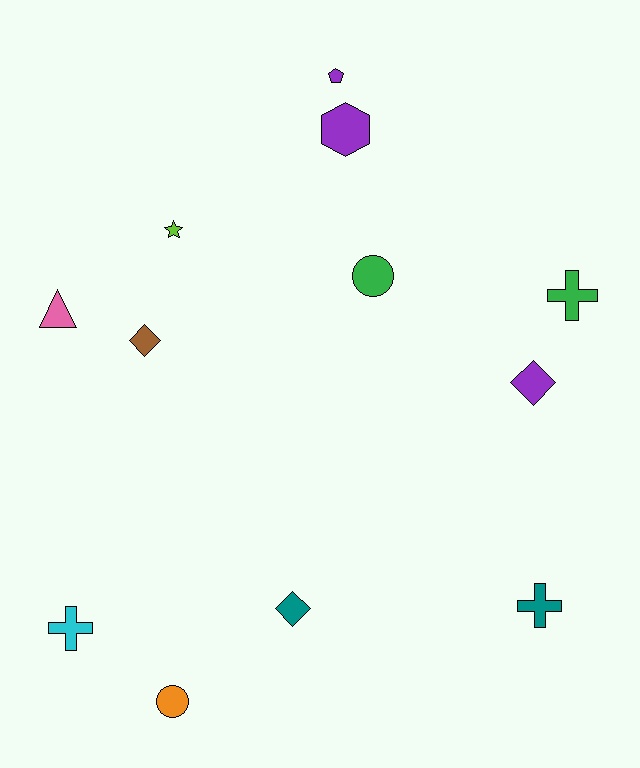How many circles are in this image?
There are 2 circles.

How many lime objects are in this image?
There is 1 lime object.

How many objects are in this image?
There are 12 objects.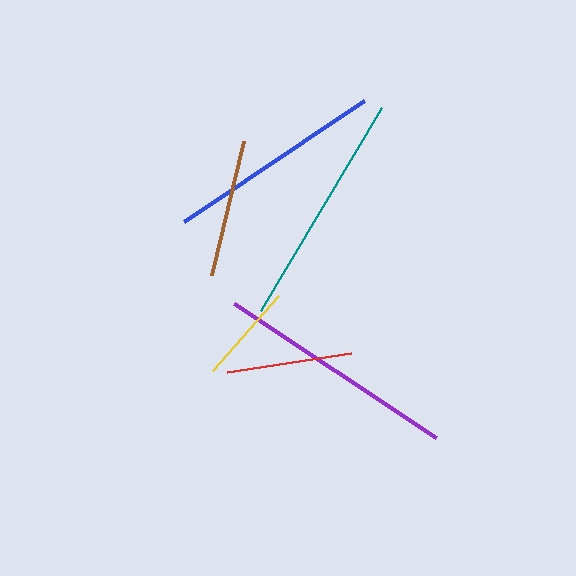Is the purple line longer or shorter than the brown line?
The purple line is longer than the brown line.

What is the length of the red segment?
The red segment is approximately 126 pixels long.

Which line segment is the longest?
The purple line is the longest at approximately 243 pixels.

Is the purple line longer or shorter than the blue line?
The purple line is longer than the blue line.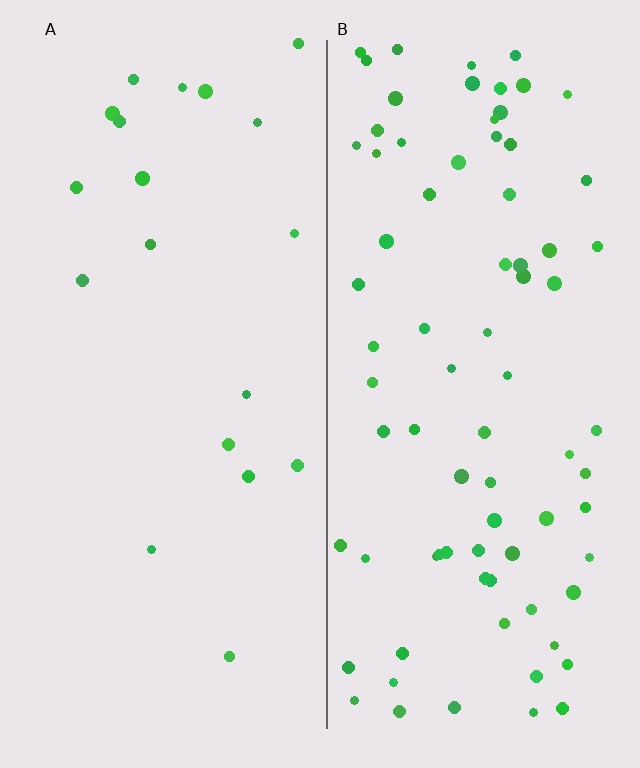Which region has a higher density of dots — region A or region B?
B (the right).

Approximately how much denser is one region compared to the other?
Approximately 4.1× — region B over region A.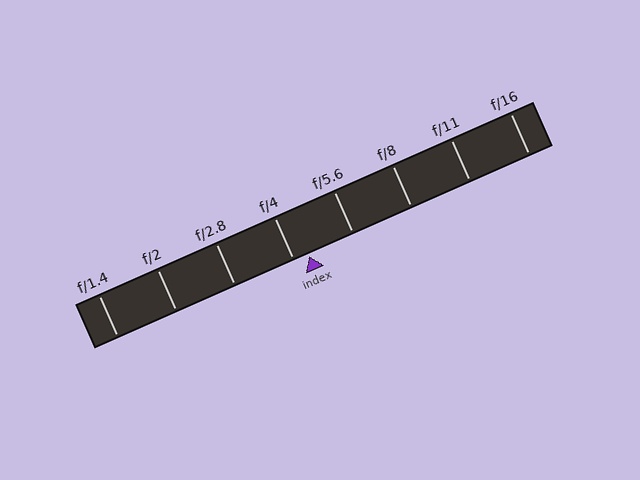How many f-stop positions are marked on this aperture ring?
There are 8 f-stop positions marked.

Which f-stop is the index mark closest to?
The index mark is closest to f/4.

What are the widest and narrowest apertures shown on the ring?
The widest aperture shown is f/1.4 and the narrowest is f/16.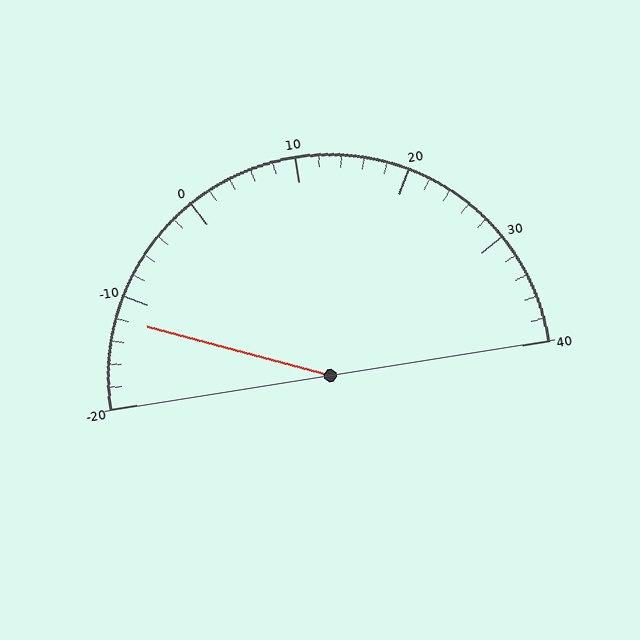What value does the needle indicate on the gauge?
The needle indicates approximately -12.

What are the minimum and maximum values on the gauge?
The gauge ranges from -20 to 40.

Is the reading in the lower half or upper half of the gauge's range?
The reading is in the lower half of the range (-20 to 40).